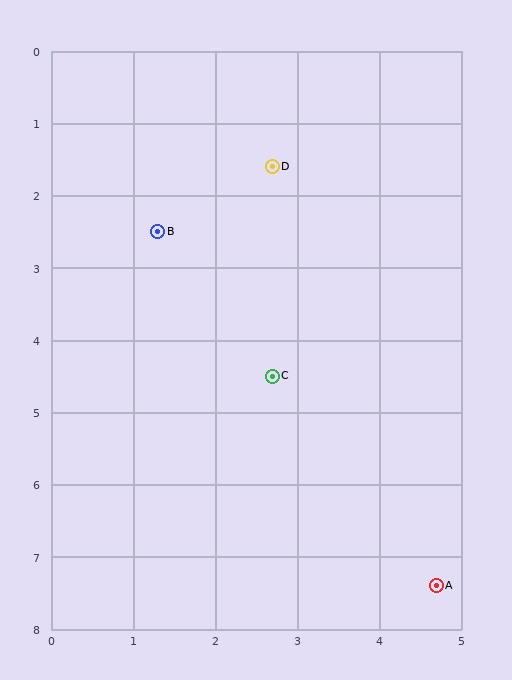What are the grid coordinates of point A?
Point A is at approximately (4.7, 7.4).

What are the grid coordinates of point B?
Point B is at approximately (1.3, 2.5).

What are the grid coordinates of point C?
Point C is at approximately (2.7, 4.5).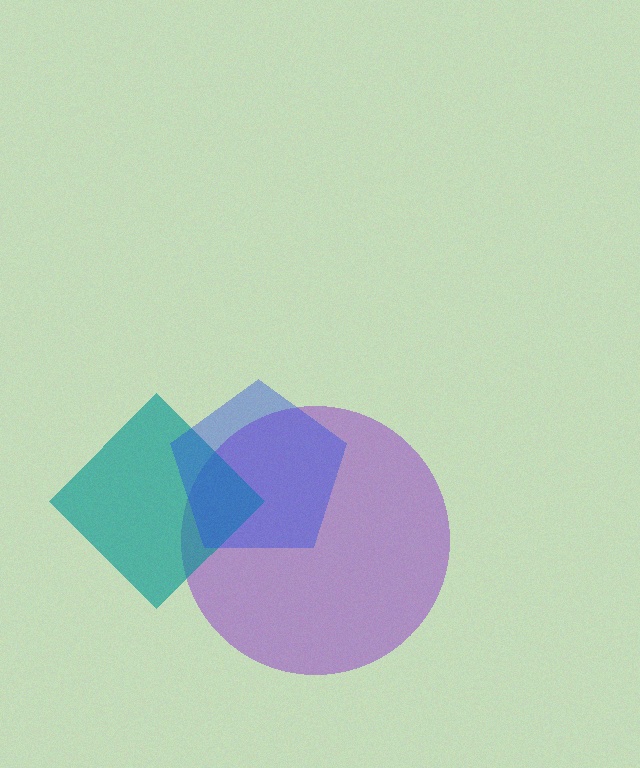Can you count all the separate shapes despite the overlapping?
Yes, there are 3 separate shapes.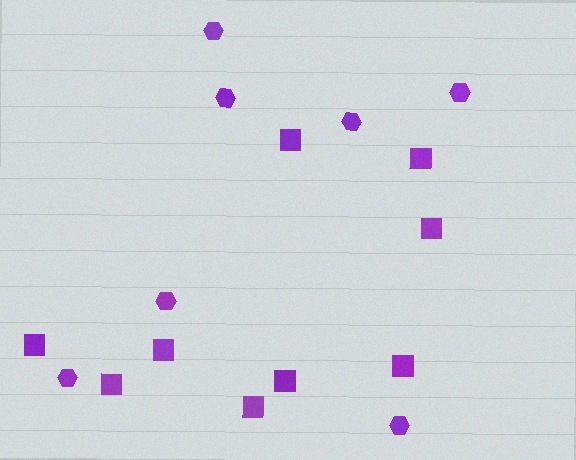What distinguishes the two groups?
There are 2 groups: one group of hexagons (7) and one group of squares (9).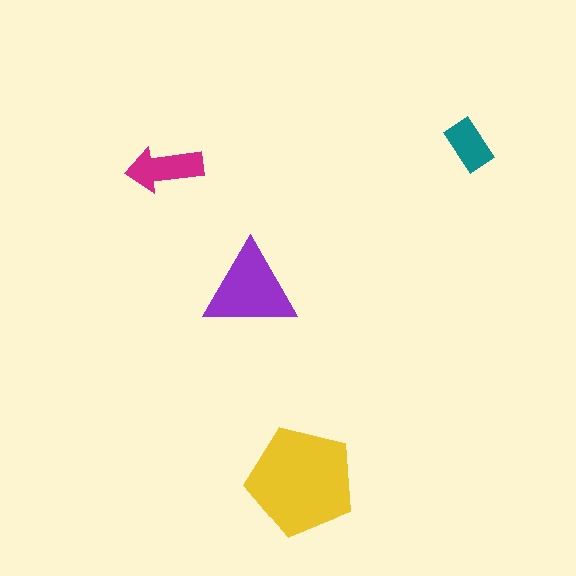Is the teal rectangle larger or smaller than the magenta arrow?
Smaller.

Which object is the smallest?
The teal rectangle.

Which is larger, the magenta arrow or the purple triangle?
The purple triangle.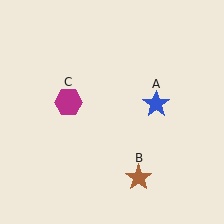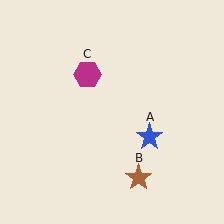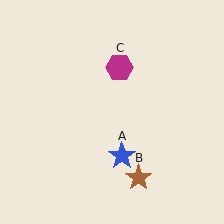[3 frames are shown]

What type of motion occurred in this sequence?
The blue star (object A), magenta hexagon (object C) rotated clockwise around the center of the scene.